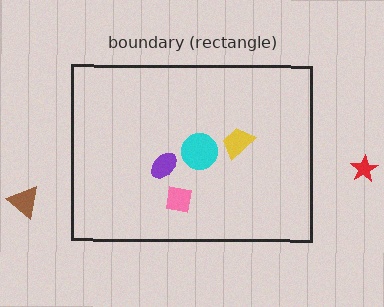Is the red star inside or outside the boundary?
Outside.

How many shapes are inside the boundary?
4 inside, 2 outside.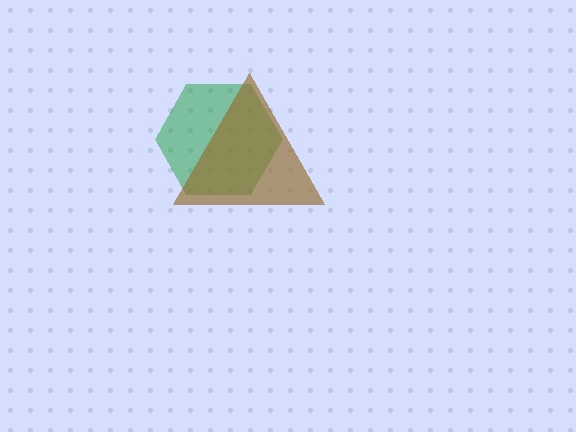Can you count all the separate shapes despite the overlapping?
Yes, there are 2 separate shapes.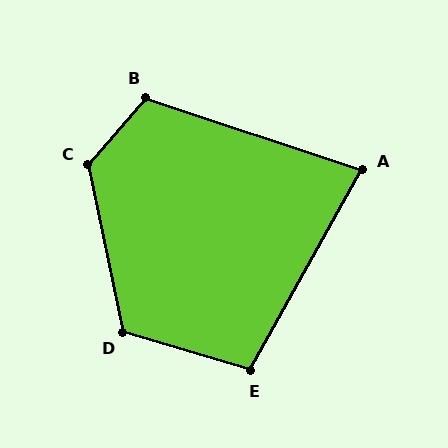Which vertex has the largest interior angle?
C, at approximately 127 degrees.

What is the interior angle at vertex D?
Approximately 118 degrees (obtuse).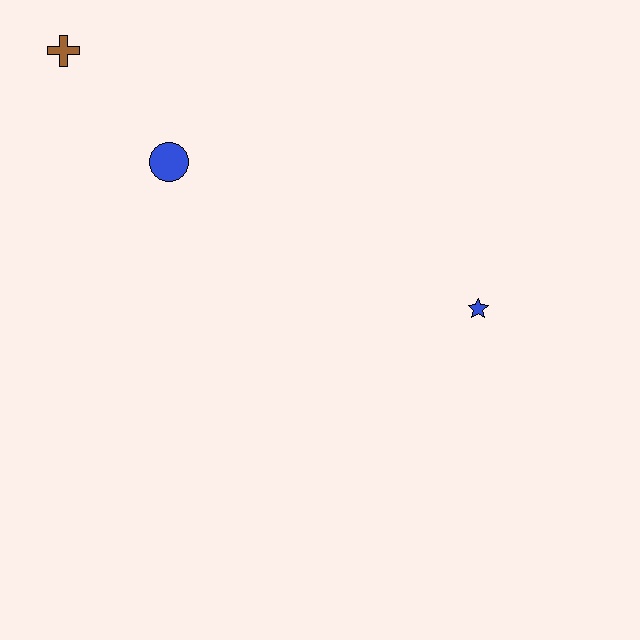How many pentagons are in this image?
There are no pentagons.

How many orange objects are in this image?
There are no orange objects.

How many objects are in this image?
There are 3 objects.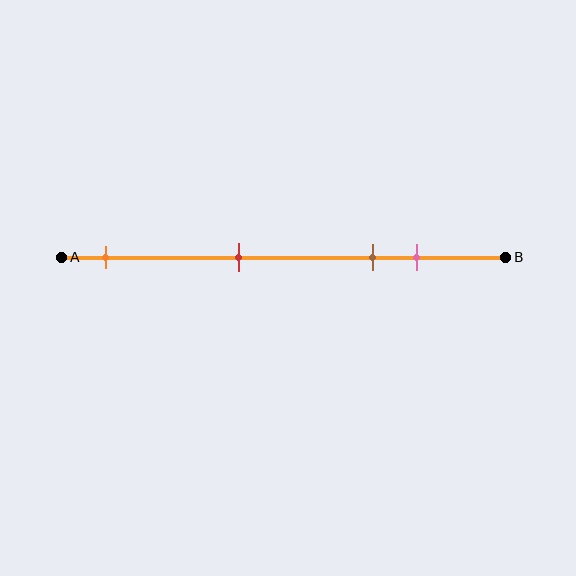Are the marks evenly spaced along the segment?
No, the marks are not evenly spaced.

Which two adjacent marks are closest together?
The brown and pink marks are the closest adjacent pair.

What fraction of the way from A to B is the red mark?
The red mark is approximately 40% (0.4) of the way from A to B.